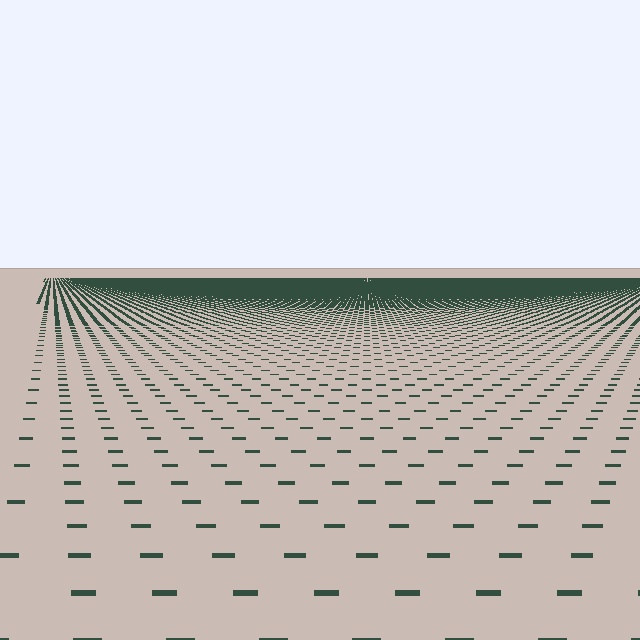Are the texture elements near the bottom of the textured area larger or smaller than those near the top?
Larger. Near the bottom, elements are closer to the viewer and appear at a bigger on-screen size.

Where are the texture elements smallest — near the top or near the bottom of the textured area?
Near the top.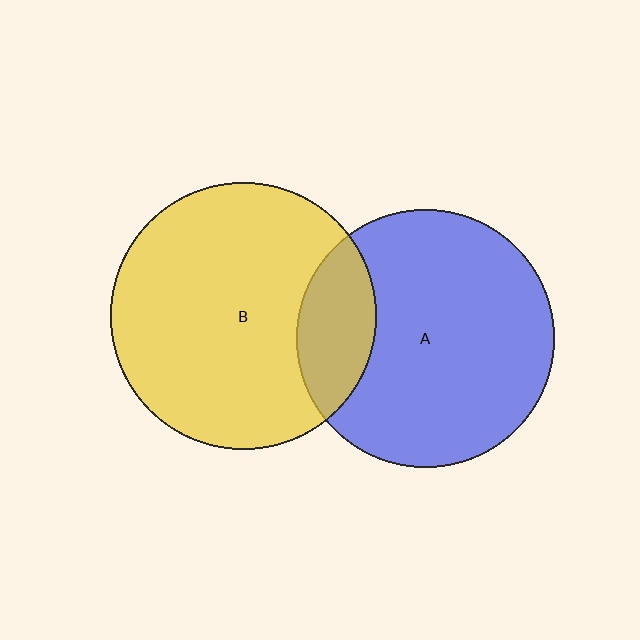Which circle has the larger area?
Circle B (yellow).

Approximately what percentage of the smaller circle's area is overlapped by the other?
Approximately 20%.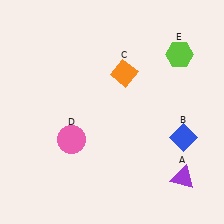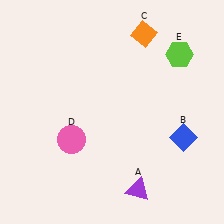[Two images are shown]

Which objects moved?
The objects that moved are: the purple triangle (A), the orange diamond (C).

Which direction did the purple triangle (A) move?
The purple triangle (A) moved left.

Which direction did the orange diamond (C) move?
The orange diamond (C) moved up.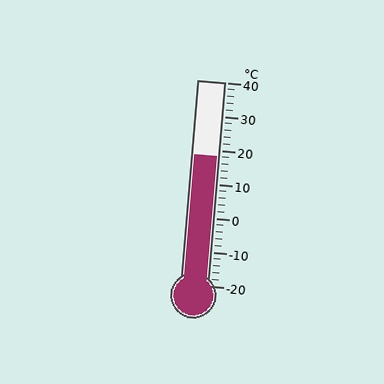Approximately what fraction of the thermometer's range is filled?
The thermometer is filled to approximately 65% of its range.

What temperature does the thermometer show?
The thermometer shows approximately 18°C.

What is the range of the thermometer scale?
The thermometer scale ranges from -20°C to 40°C.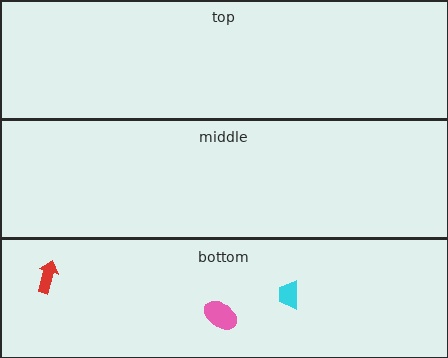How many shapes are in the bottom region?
3.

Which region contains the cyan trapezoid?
The bottom region.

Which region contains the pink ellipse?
The bottom region.